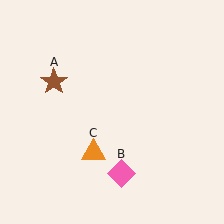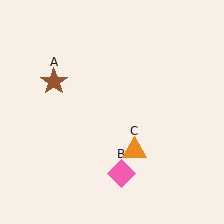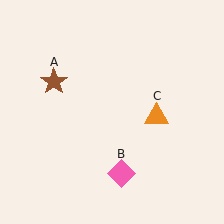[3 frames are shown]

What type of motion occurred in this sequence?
The orange triangle (object C) rotated counterclockwise around the center of the scene.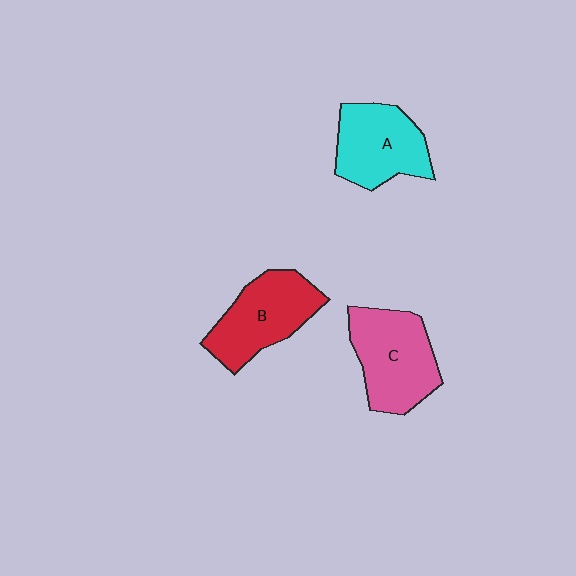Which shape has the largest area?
Shape C (pink).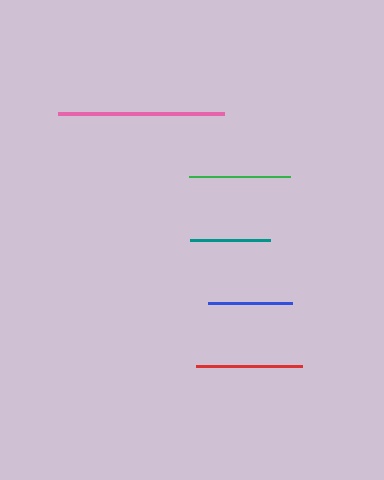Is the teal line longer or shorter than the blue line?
The blue line is longer than the teal line.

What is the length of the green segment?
The green segment is approximately 100 pixels long.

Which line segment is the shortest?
The teal line is the shortest at approximately 80 pixels.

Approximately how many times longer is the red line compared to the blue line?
The red line is approximately 1.3 times the length of the blue line.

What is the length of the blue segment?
The blue segment is approximately 84 pixels long.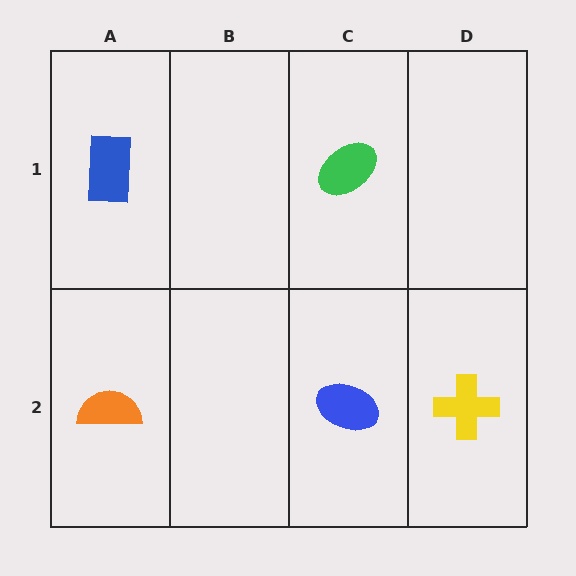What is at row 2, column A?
An orange semicircle.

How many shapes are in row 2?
3 shapes.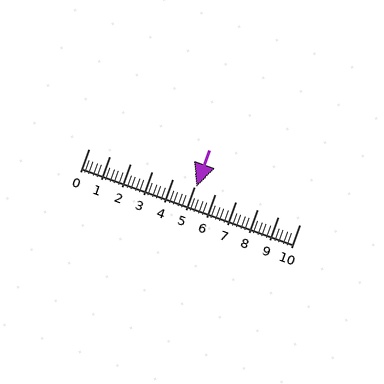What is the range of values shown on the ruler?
The ruler shows values from 0 to 10.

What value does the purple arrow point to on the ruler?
The purple arrow points to approximately 5.1.